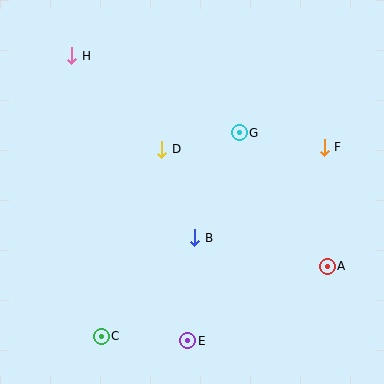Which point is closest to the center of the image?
Point B at (195, 238) is closest to the center.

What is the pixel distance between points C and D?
The distance between C and D is 196 pixels.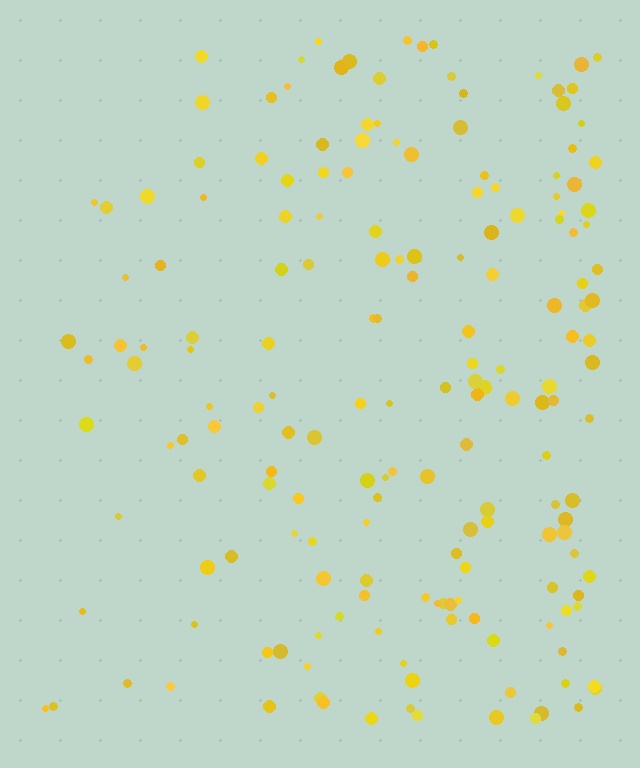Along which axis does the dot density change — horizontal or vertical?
Horizontal.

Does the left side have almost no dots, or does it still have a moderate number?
Still a moderate number, just noticeably fewer than the right.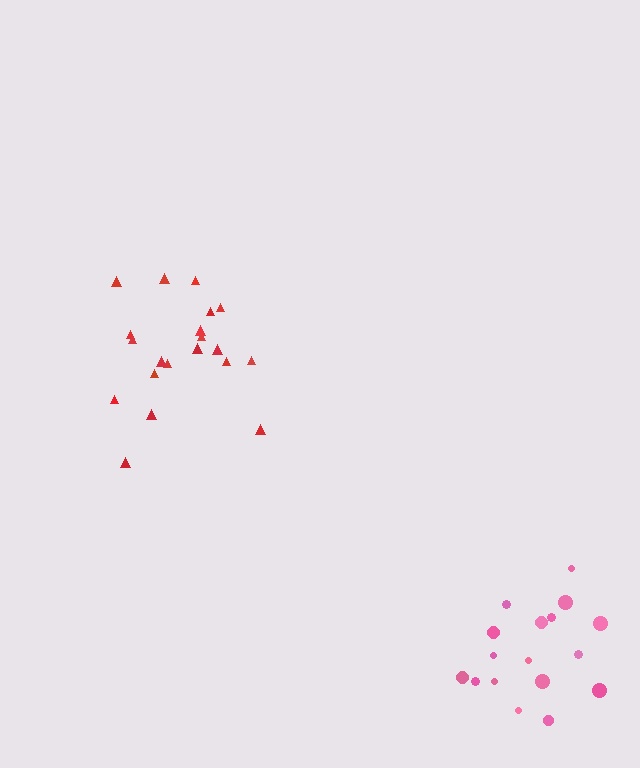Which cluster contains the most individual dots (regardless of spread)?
Red (20).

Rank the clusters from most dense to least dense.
red, pink.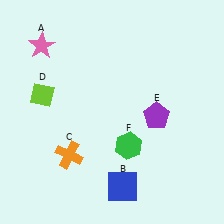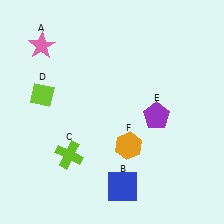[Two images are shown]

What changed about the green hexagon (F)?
In Image 1, F is green. In Image 2, it changed to orange.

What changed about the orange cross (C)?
In Image 1, C is orange. In Image 2, it changed to lime.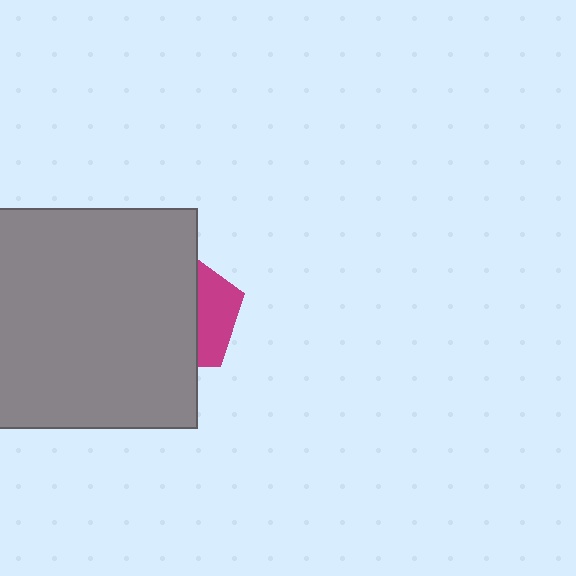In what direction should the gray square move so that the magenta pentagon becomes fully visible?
The gray square should move left. That is the shortest direction to clear the overlap and leave the magenta pentagon fully visible.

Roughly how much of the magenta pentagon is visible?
A small part of it is visible (roughly 33%).